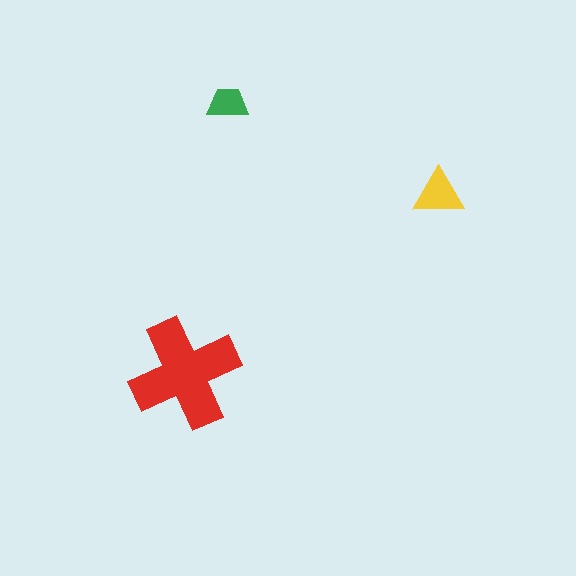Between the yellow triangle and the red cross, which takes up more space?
The red cross.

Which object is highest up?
The green trapezoid is topmost.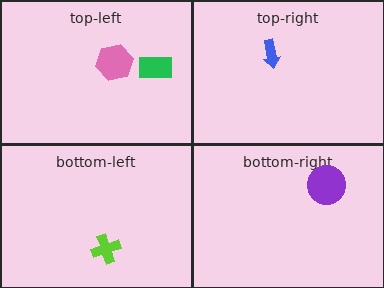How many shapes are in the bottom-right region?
1.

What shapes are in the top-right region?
The blue arrow.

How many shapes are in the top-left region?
2.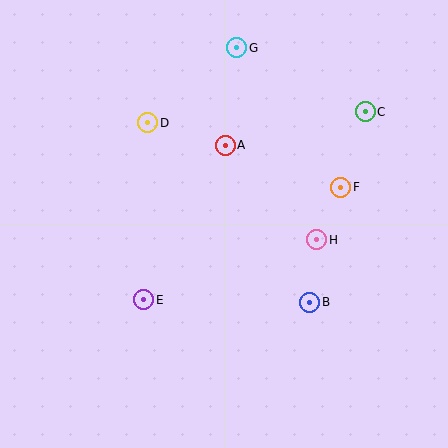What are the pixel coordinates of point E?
Point E is at (144, 300).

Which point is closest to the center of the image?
Point A at (225, 145) is closest to the center.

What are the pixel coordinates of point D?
Point D is at (148, 123).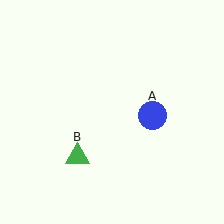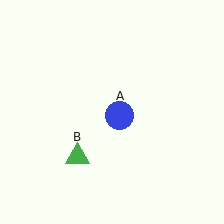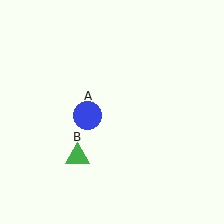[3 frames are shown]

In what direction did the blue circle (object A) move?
The blue circle (object A) moved left.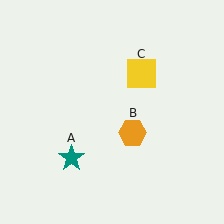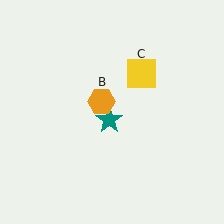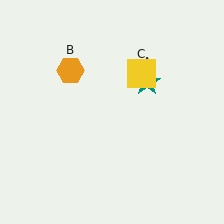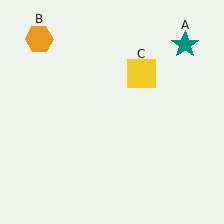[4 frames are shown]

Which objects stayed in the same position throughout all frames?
Yellow square (object C) remained stationary.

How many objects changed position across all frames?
2 objects changed position: teal star (object A), orange hexagon (object B).